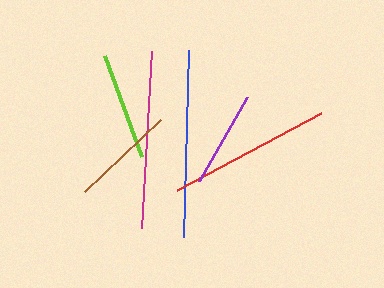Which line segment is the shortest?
The purple line is the shortest at approximately 97 pixels.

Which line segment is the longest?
The blue line is the longest at approximately 188 pixels.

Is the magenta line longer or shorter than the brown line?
The magenta line is longer than the brown line.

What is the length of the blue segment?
The blue segment is approximately 188 pixels long.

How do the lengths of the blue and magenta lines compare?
The blue and magenta lines are approximately the same length.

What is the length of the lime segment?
The lime segment is approximately 108 pixels long.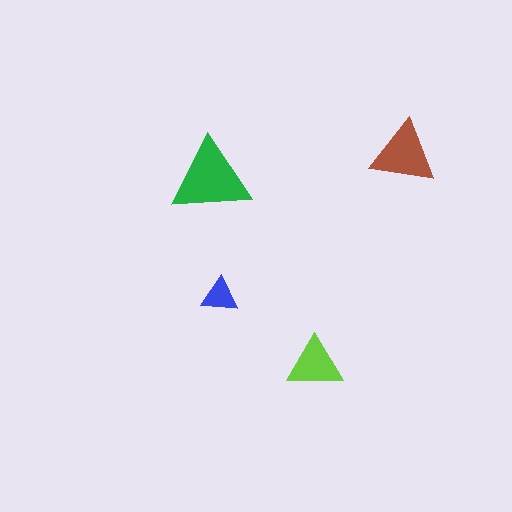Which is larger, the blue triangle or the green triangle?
The green one.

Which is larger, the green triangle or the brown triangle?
The green one.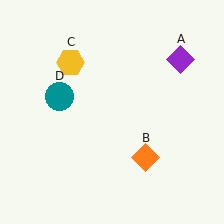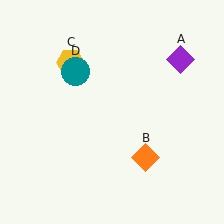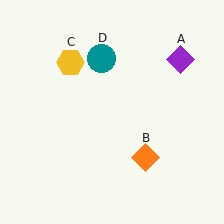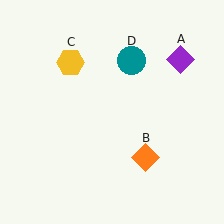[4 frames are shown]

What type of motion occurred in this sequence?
The teal circle (object D) rotated clockwise around the center of the scene.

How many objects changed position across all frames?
1 object changed position: teal circle (object D).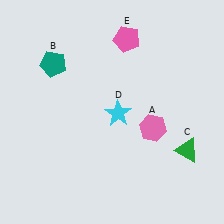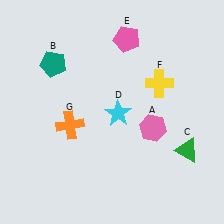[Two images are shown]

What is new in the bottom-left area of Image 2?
An orange cross (G) was added in the bottom-left area of Image 2.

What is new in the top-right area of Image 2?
A yellow cross (F) was added in the top-right area of Image 2.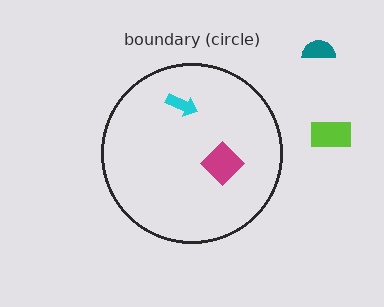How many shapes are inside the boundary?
2 inside, 2 outside.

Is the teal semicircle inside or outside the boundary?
Outside.